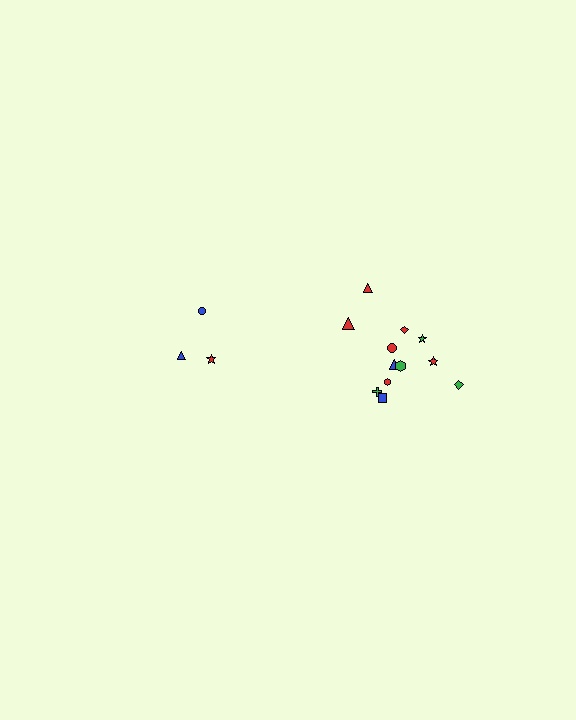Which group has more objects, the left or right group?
The right group.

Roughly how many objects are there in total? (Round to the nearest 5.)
Roughly 15 objects in total.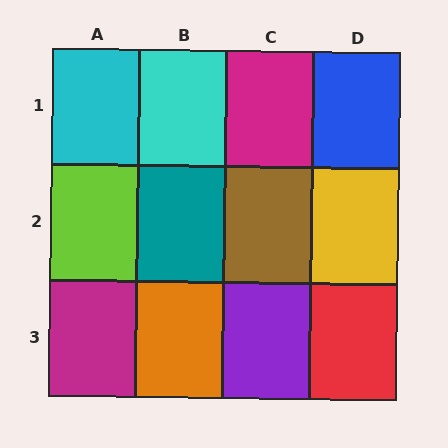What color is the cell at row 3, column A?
Magenta.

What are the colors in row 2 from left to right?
Lime, teal, brown, yellow.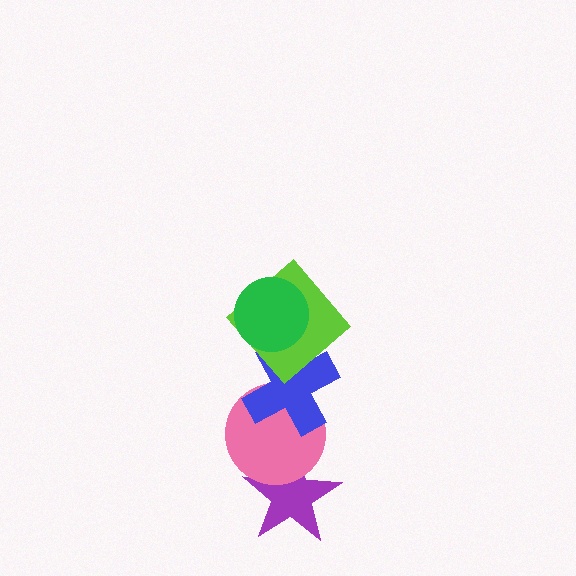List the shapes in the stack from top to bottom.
From top to bottom: the green circle, the lime diamond, the blue cross, the pink circle, the purple star.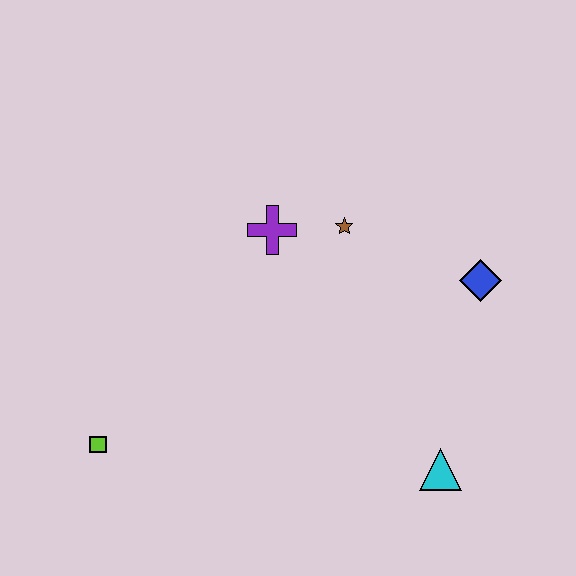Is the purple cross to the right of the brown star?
No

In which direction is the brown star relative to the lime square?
The brown star is to the right of the lime square.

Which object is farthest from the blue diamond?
The lime square is farthest from the blue diamond.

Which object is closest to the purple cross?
The brown star is closest to the purple cross.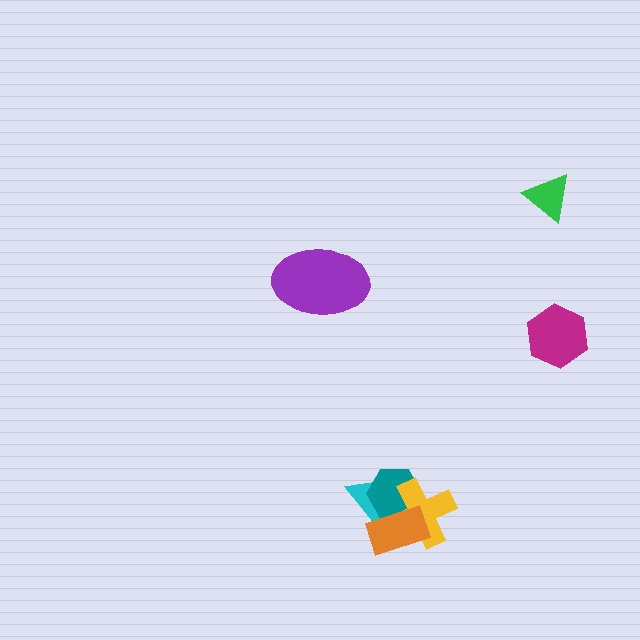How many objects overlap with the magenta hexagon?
0 objects overlap with the magenta hexagon.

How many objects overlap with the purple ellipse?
0 objects overlap with the purple ellipse.